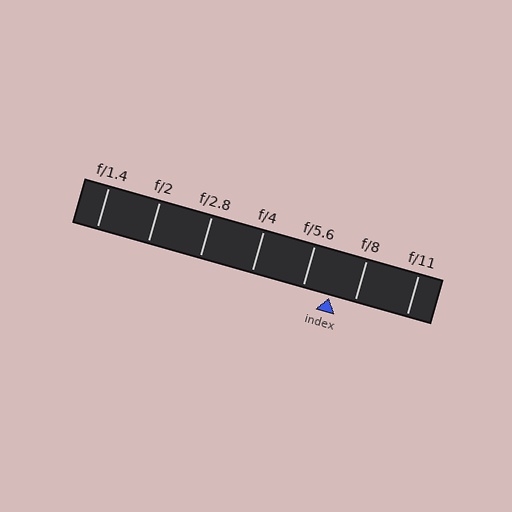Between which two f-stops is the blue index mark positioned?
The index mark is between f/5.6 and f/8.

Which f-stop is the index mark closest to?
The index mark is closest to f/8.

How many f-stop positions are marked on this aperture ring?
There are 7 f-stop positions marked.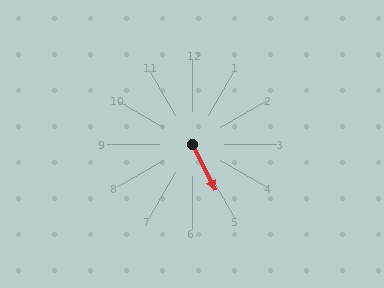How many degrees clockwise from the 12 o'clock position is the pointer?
Approximately 154 degrees.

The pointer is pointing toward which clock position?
Roughly 5 o'clock.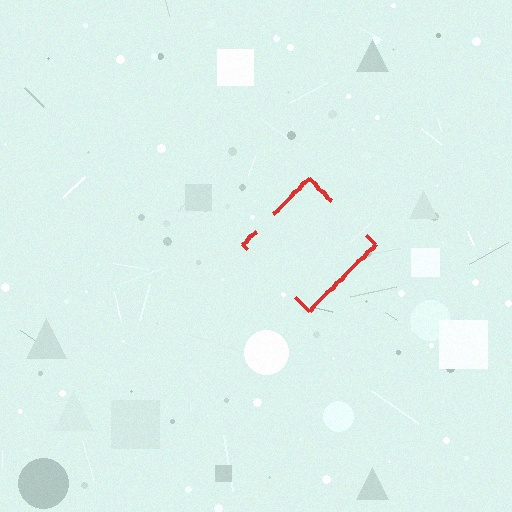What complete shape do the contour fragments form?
The contour fragments form a diamond.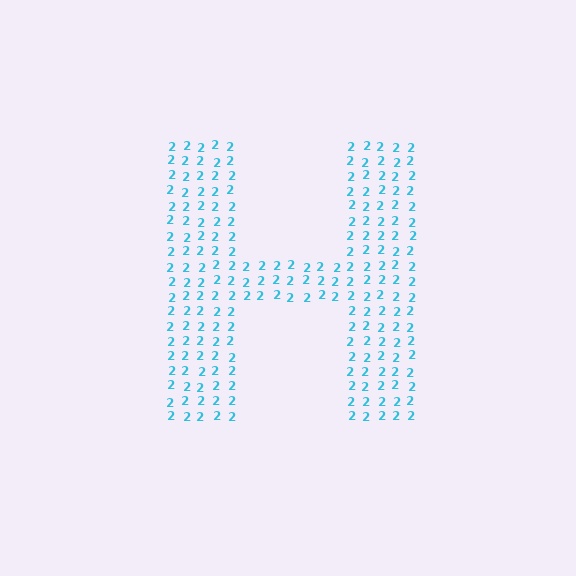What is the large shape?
The large shape is the letter H.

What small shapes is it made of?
It is made of small digit 2's.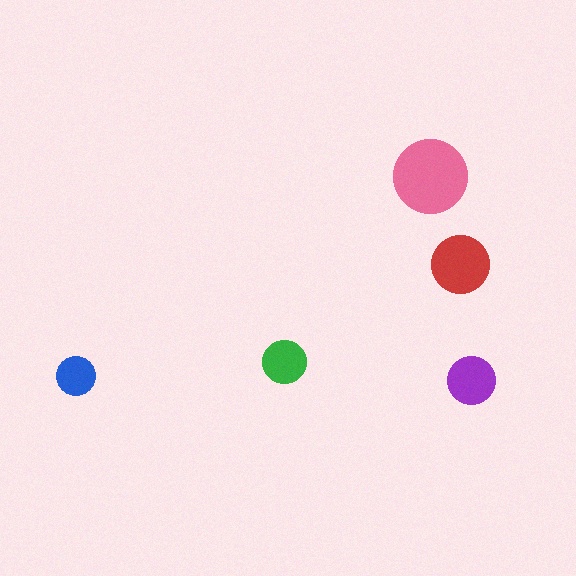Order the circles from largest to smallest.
the pink one, the red one, the purple one, the green one, the blue one.